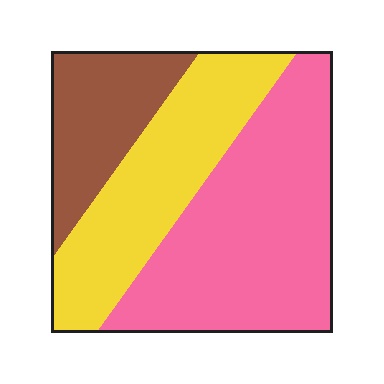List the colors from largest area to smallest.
From largest to smallest: pink, yellow, brown.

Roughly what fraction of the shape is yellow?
Yellow covers around 30% of the shape.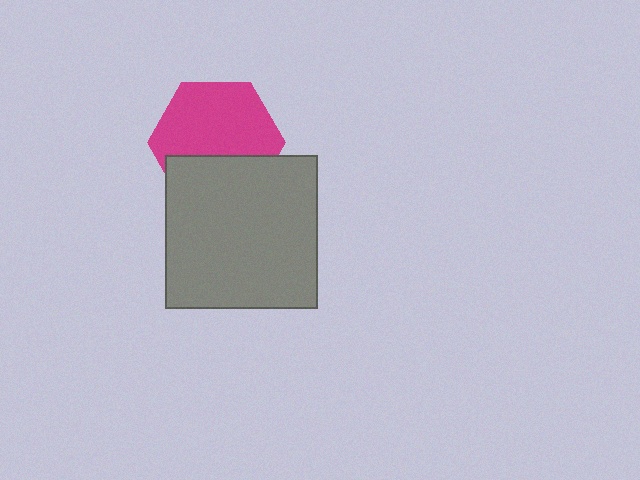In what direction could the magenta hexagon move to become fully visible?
The magenta hexagon could move up. That would shift it out from behind the gray rectangle entirely.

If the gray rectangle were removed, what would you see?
You would see the complete magenta hexagon.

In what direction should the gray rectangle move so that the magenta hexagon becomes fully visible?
The gray rectangle should move down. That is the shortest direction to clear the overlap and leave the magenta hexagon fully visible.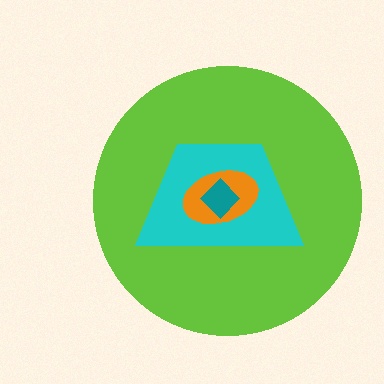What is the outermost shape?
The lime circle.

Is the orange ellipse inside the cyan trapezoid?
Yes.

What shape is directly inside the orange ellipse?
The teal diamond.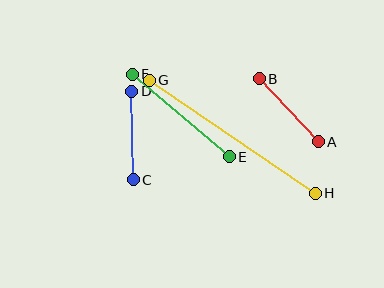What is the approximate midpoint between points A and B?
The midpoint is at approximately (289, 110) pixels.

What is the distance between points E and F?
The distance is approximately 128 pixels.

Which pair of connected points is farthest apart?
Points G and H are farthest apart.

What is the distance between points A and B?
The distance is approximately 86 pixels.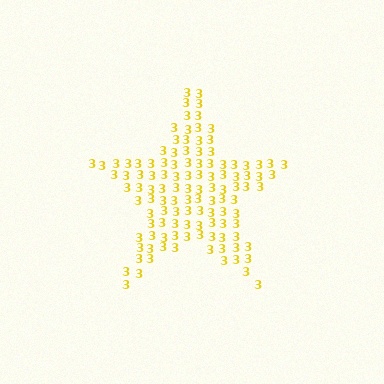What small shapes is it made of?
It is made of small digit 3's.